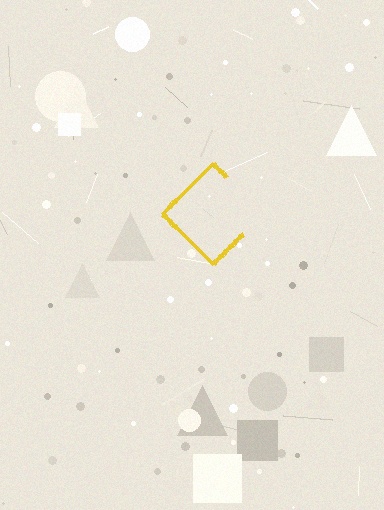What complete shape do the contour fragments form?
The contour fragments form a diamond.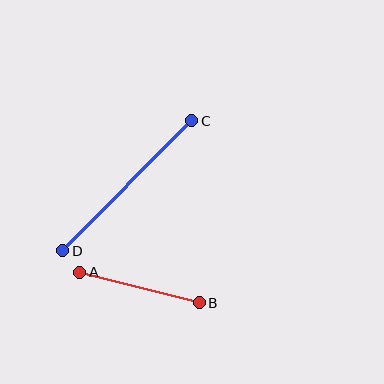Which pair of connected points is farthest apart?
Points C and D are farthest apart.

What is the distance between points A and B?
The distance is approximately 123 pixels.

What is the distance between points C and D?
The distance is approximately 183 pixels.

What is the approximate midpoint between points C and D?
The midpoint is at approximately (127, 186) pixels.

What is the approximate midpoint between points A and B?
The midpoint is at approximately (139, 288) pixels.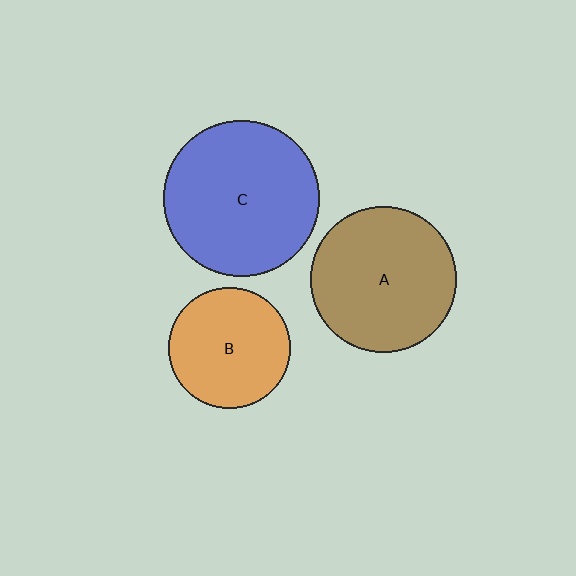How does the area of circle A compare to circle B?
Approximately 1.4 times.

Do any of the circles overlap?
No, none of the circles overlap.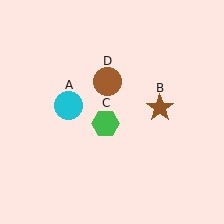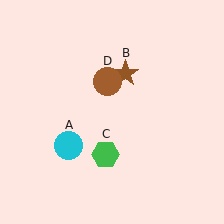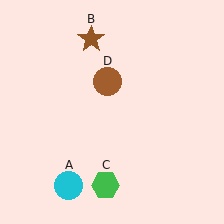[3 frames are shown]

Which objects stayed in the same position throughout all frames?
Brown circle (object D) remained stationary.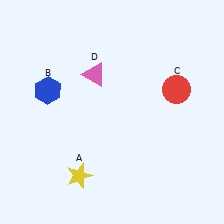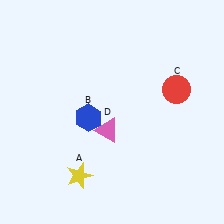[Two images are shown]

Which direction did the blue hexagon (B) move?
The blue hexagon (B) moved right.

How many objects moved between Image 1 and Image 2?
2 objects moved between the two images.